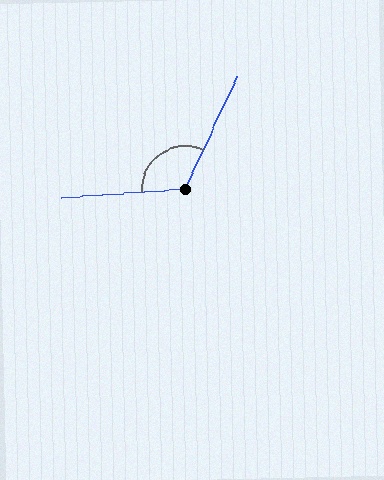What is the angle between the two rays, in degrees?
Approximately 119 degrees.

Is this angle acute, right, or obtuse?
It is obtuse.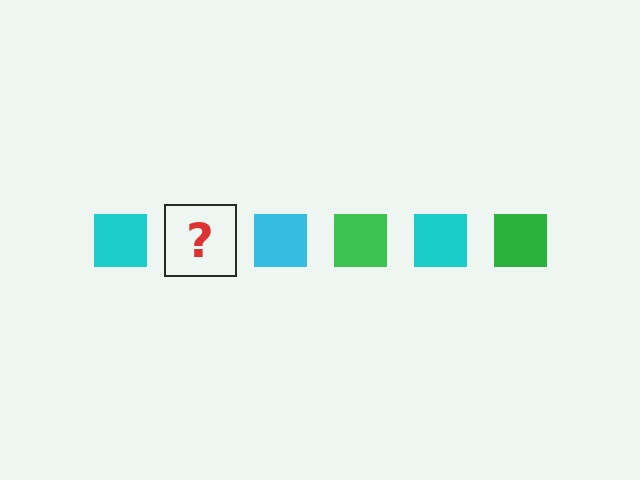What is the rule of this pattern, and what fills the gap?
The rule is that the pattern cycles through cyan, green squares. The gap should be filled with a green square.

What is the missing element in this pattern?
The missing element is a green square.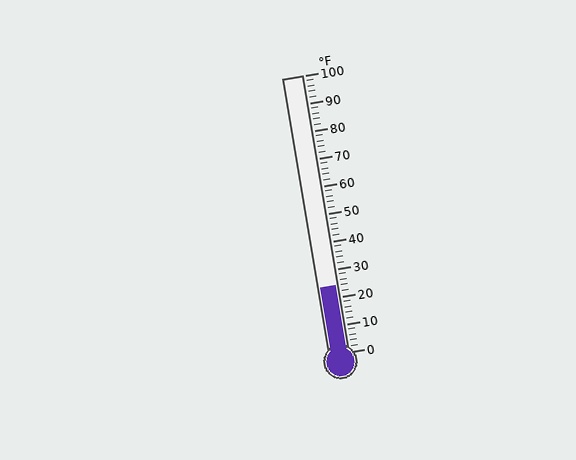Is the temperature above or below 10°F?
The temperature is above 10°F.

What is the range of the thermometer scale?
The thermometer scale ranges from 0°F to 100°F.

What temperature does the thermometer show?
The thermometer shows approximately 24°F.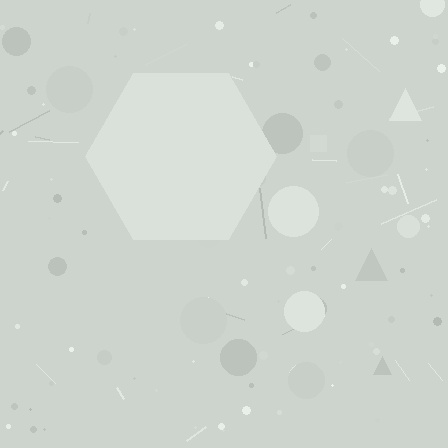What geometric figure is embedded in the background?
A hexagon is embedded in the background.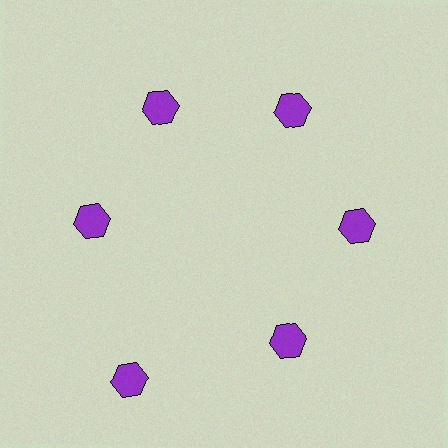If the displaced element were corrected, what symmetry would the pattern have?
It would have 6-fold rotational symmetry — the pattern would map onto itself every 60 degrees.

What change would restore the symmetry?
The symmetry would be restored by moving it inward, back onto the ring so that all 6 hexagons sit at equal angles and equal distance from the center.